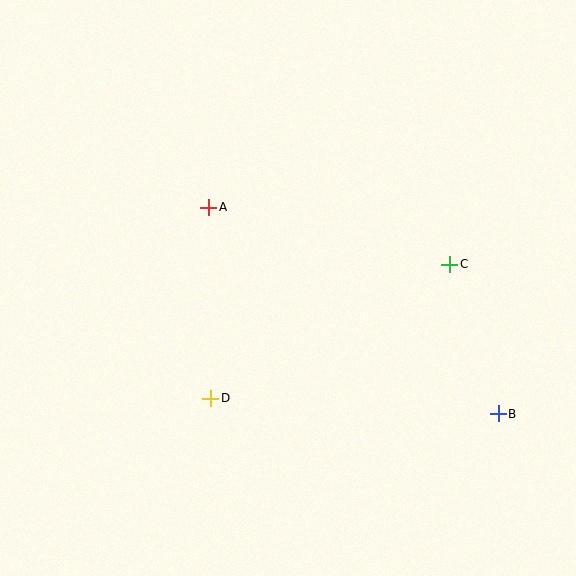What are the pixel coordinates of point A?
Point A is at (209, 207).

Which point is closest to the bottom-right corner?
Point B is closest to the bottom-right corner.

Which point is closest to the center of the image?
Point A at (209, 207) is closest to the center.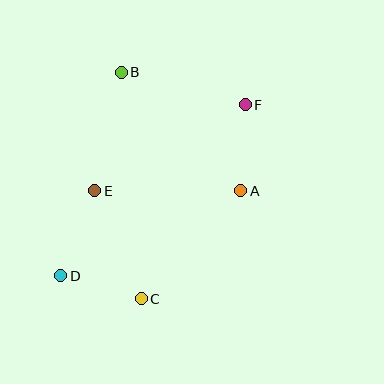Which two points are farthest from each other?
Points D and F are farthest from each other.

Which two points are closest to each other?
Points C and D are closest to each other.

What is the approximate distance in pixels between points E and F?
The distance between E and F is approximately 173 pixels.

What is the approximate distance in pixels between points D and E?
The distance between D and E is approximately 91 pixels.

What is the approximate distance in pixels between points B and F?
The distance between B and F is approximately 128 pixels.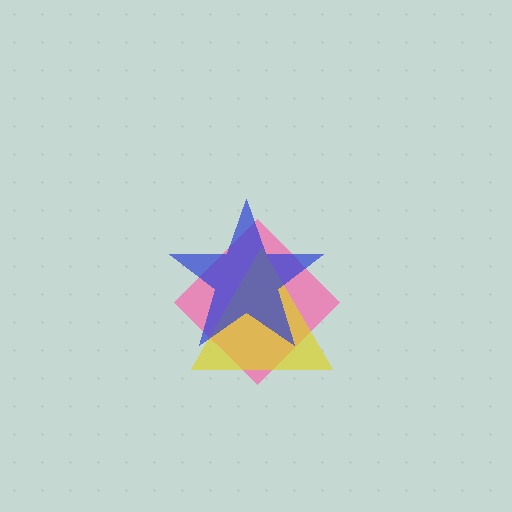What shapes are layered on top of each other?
The layered shapes are: a pink diamond, a yellow triangle, a blue star.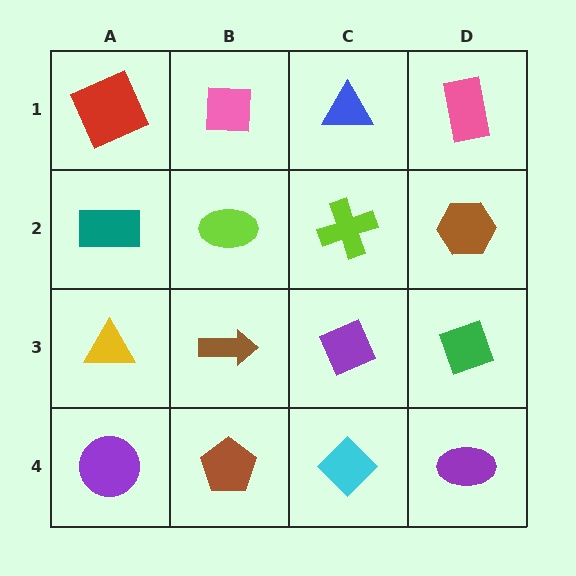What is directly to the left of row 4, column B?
A purple circle.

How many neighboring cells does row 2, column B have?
4.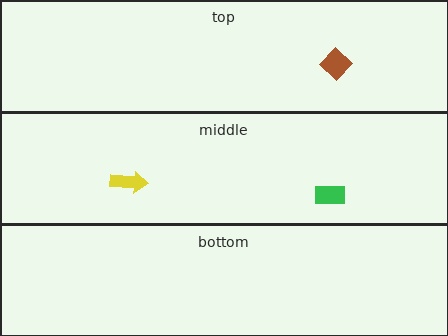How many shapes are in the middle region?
2.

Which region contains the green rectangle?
The middle region.